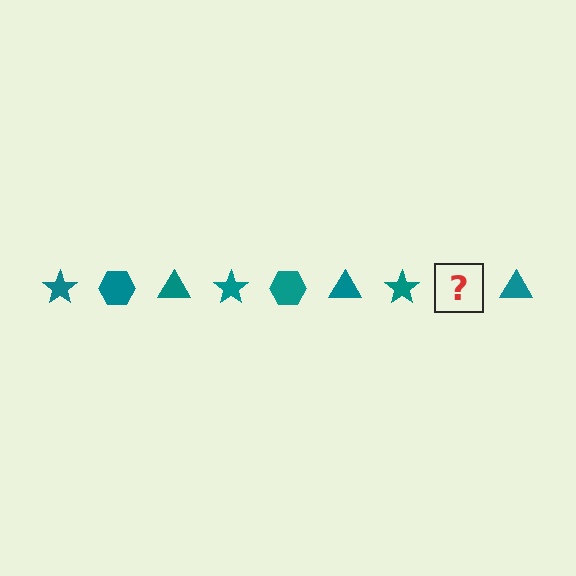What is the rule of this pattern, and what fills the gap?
The rule is that the pattern cycles through star, hexagon, triangle shapes in teal. The gap should be filled with a teal hexagon.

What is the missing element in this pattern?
The missing element is a teal hexagon.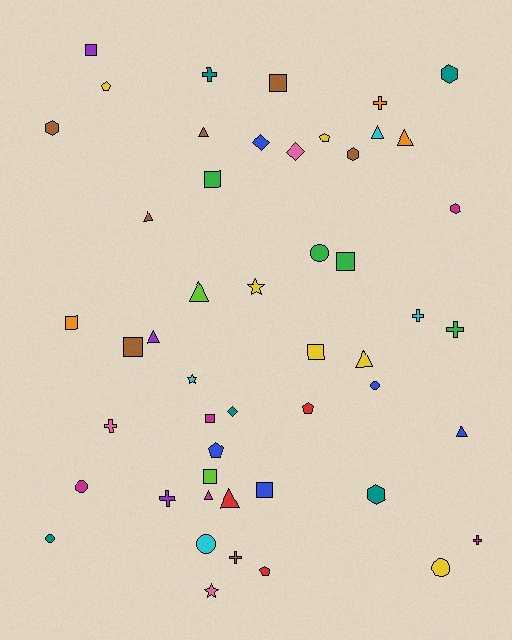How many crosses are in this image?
There are 8 crosses.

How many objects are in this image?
There are 50 objects.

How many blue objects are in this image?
There are 5 blue objects.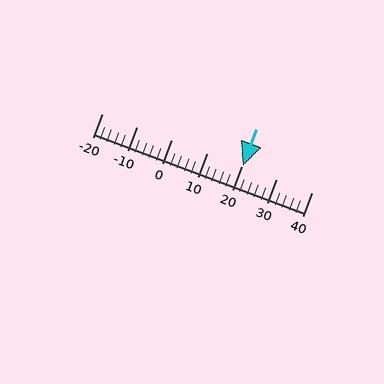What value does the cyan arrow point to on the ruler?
The cyan arrow points to approximately 20.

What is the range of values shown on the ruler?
The ruler shows values from -20 to 40.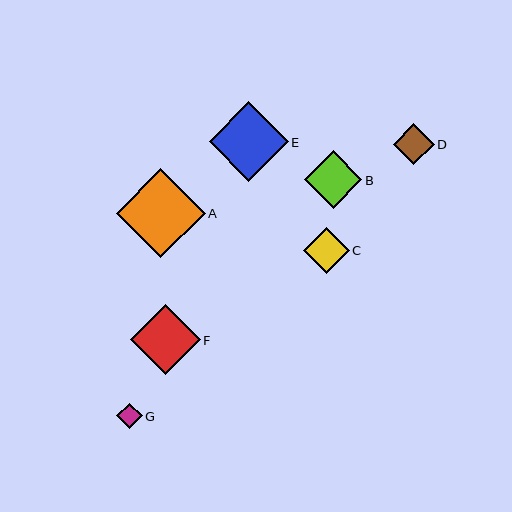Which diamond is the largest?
Diamond A is the largest with a size of approximately 89 pixels.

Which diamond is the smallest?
Diamond G is the smallest with a size of approximately 26 pixels.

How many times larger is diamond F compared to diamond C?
Diamond F is approximately 1.5 times the size of diamond C.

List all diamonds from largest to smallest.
From largest to smallest: A, E, F, B, C, D, G.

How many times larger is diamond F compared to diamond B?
Diamond F is approximately 1.2 times the size of diamond B.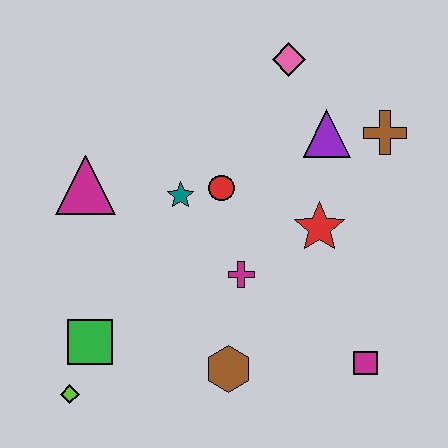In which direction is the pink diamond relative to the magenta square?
The pink diamond is above the magenta square.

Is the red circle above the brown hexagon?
Yes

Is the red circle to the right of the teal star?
Yes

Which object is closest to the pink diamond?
The purple triangle is closest to the pink diamond.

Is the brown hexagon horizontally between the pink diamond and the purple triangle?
No